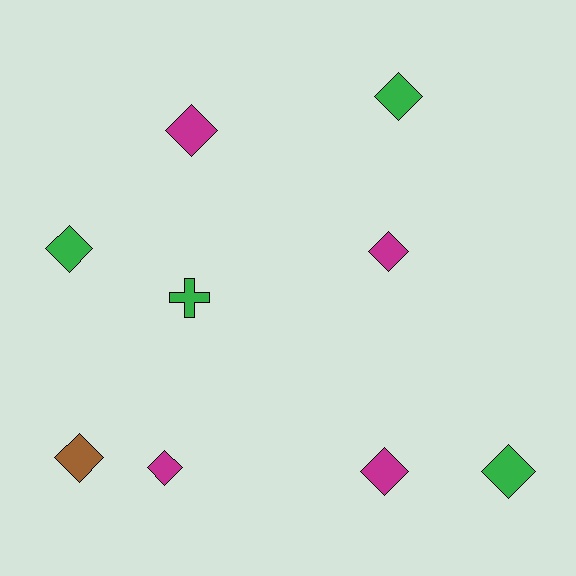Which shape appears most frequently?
Diamond, with 8 objects.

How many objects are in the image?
There are 9 objects.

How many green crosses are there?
There is 1 green cross.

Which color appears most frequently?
Magenta, with 4 objects.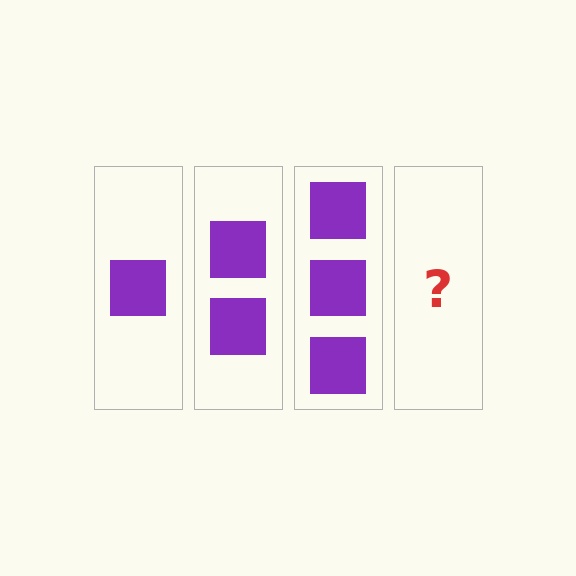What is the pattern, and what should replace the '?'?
The pattern is that each step adds one more square. The '?' should be 4 squares.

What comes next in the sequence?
The next element should be 4 squares.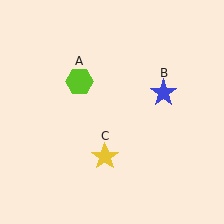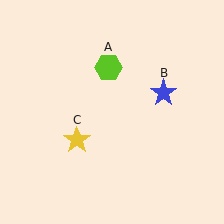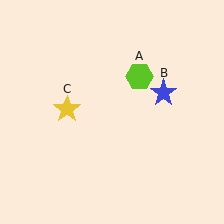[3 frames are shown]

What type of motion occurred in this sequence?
The lime hexagon (object A), yellow star (object C) rotated clockwise around the center of the scene.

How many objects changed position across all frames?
2 objects changed position: lime hexagon (object A), yellow star (object C).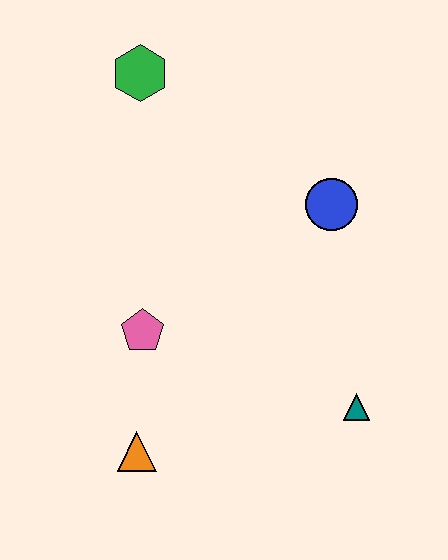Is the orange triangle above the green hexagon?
No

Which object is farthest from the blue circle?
The orange triangle is farthest from the blue circle.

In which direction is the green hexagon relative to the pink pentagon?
The green hexagon is above the pink pentagon.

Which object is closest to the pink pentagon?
The orange triangle is closest to the pink pentagon.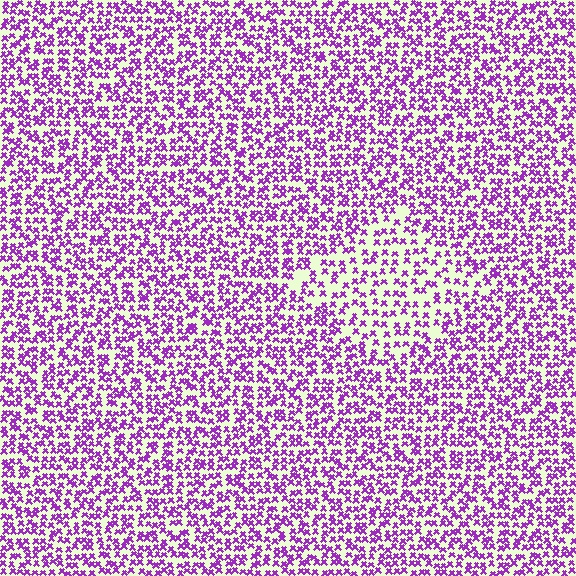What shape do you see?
I see a diamond.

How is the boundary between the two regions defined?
The boundary is defined by a change in element density (approximately 1.6x ratio). All elements are the same color, size, and shape.